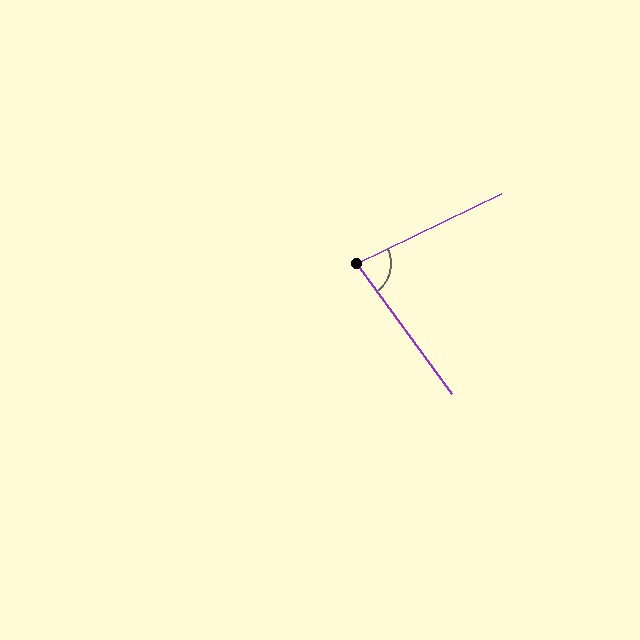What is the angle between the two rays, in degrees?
Approximately 80 degrees.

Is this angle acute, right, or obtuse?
It is acute.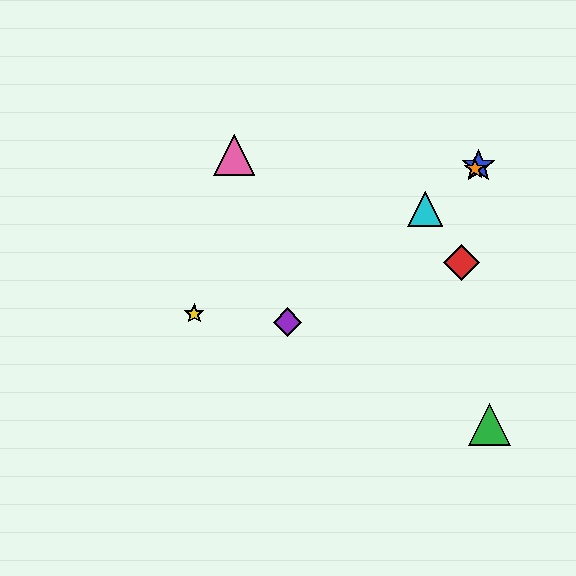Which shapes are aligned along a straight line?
The blue star, the purple diamond, the orange star, the cyan triangle are aligned along a straight line.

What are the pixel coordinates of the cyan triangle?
The cyan triangle is at (425, 209).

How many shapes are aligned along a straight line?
4 shapes (the blue star, the purple diamond, the orange star, the cyan triangle) are aligned along a straight line.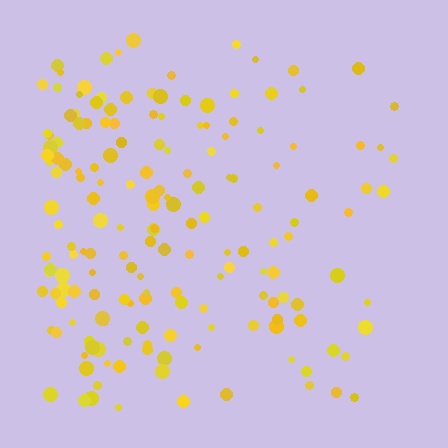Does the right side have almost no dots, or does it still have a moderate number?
Still a moderate number, just noticeably fewer than the left.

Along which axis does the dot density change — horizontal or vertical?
Horizontal.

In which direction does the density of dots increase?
From right to left, with the left side densest.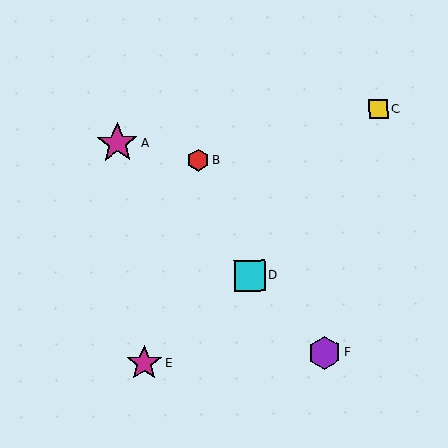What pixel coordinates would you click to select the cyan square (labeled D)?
Click at (250, 275) to select the cyan square D.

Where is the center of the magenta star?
The center of the magenta star is at (117, 143).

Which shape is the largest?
The magenta star (labeled A) is the largest.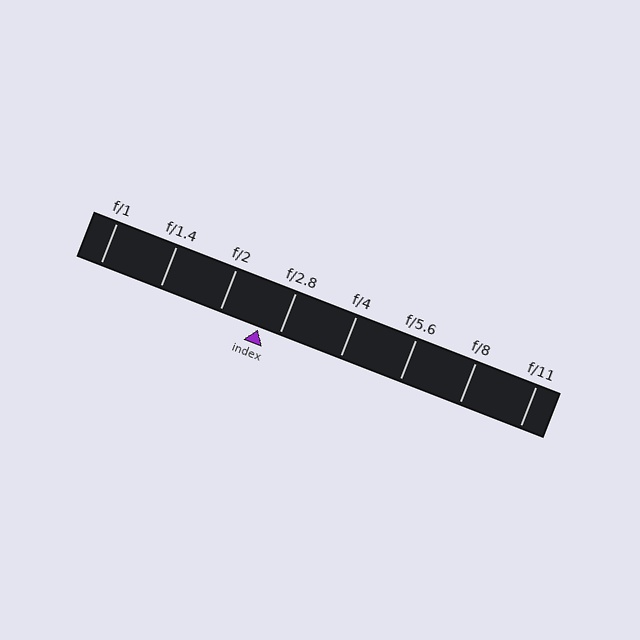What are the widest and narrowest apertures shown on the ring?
The widest aperture shown is f/1 and the narrowest is f/11.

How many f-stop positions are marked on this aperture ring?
There are 8 f-stop positions marked.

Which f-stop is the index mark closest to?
The index mark is closest to f/2.8.